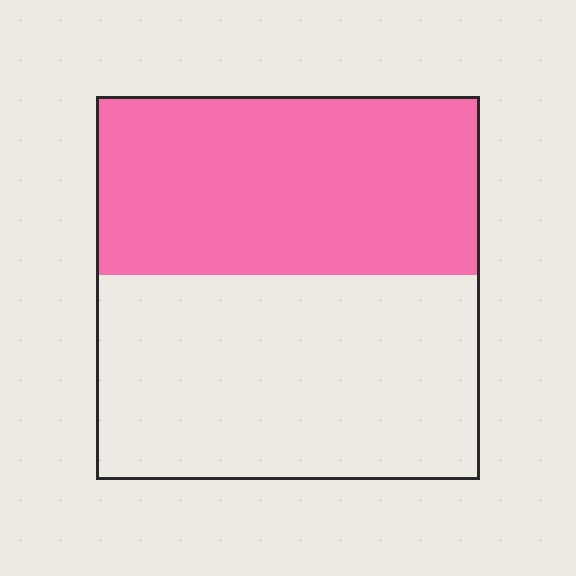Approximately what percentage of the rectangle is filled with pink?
Approximately 45%.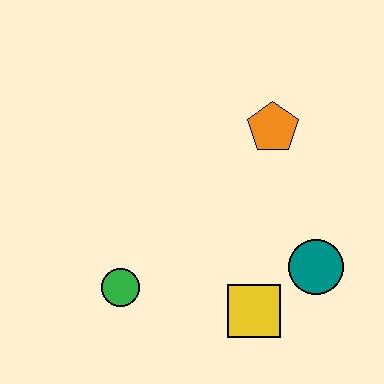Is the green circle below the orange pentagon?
Yes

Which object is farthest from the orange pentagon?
The green circle is farthest from the orange pentagon.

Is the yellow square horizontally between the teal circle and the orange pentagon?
No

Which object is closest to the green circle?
The yellow square is closest to the green circle.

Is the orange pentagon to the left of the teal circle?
Yes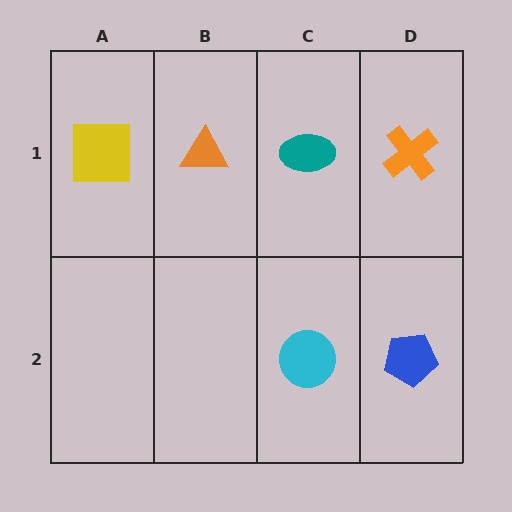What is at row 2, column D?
A blue pentagon.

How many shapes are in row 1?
4 shapes.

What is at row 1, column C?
A teal ellipse.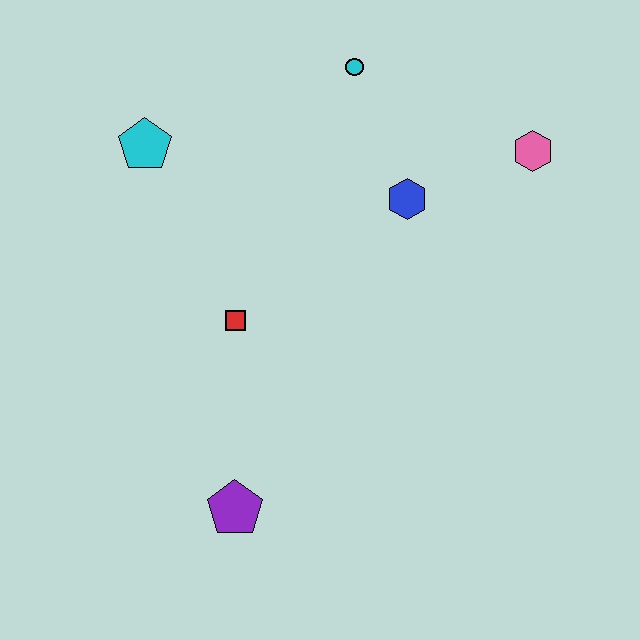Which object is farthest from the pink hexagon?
The purple pentagon is farthest from the pink hexagon.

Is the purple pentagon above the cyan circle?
No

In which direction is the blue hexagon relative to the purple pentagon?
The blue hexagon is above the purple pentagon.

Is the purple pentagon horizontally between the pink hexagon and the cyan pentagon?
Yes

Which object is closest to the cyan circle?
The blue hexagon is closest to the cyan circle.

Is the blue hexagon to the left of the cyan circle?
No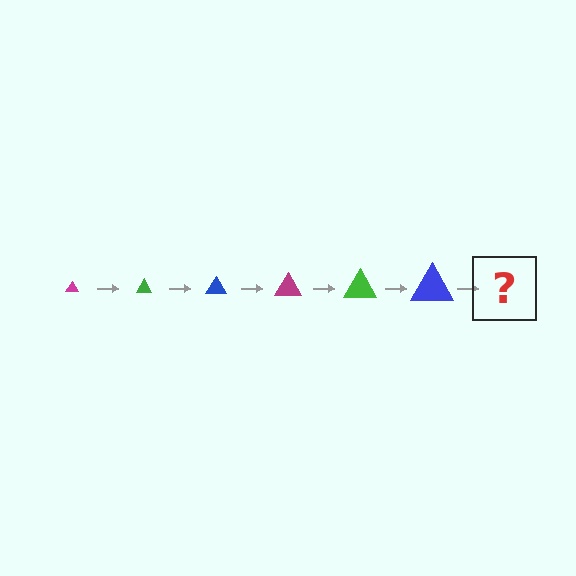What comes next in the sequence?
The next element should be a magenta triangle, larger than the previous one.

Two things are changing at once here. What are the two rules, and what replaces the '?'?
The two rules are that the triangle grows larger each step and the color cycles through magenta, green, and blue. The '?' should be a magenta triangle, larger than the previous one.